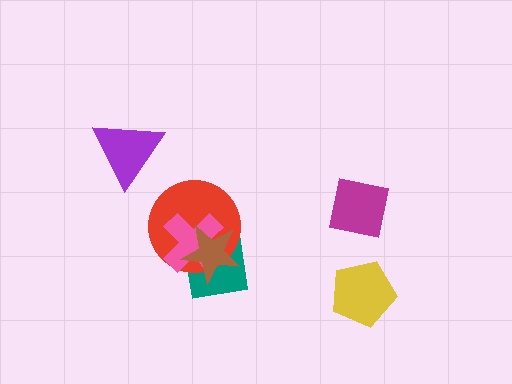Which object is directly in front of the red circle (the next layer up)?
The pink cross is directly in front of the red circle.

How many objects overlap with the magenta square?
0 objects overlap with the magenta square.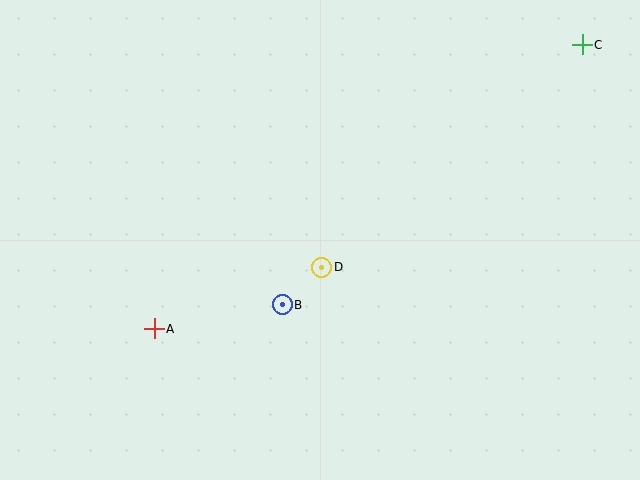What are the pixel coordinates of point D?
Point D is at (322, 267).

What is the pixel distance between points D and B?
The distance between D and B is 55 pixels.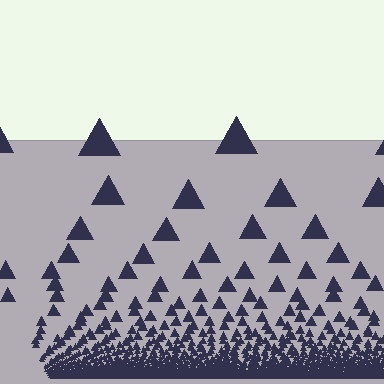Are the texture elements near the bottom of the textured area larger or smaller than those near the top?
Smaller. The gradient is inverted — elements near the bottom are smaller and denser.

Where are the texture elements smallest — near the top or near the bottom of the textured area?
Near the bottom.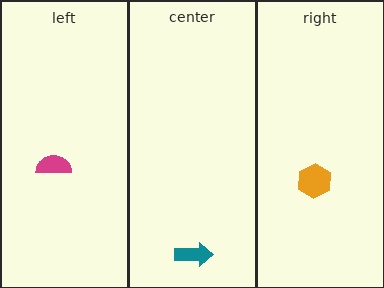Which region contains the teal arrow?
The center region.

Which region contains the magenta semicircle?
The left region.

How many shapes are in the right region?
1.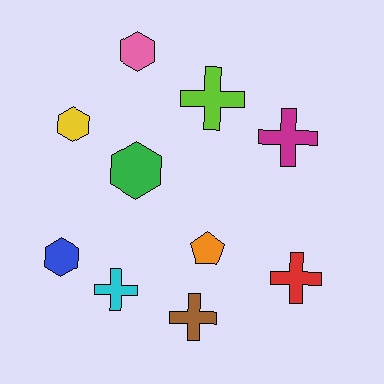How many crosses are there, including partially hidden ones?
There are 5 crosses.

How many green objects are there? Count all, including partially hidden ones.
There is 1 green object.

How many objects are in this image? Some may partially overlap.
There are 10 objects.